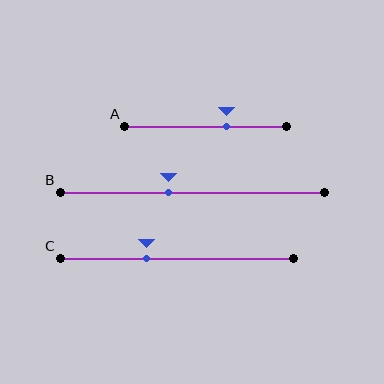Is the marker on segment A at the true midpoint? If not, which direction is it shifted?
No, the marker on segment A is shifted to the right by about 13% of the segment length.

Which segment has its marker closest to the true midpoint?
Segment B has its marker closest to the true midpoint.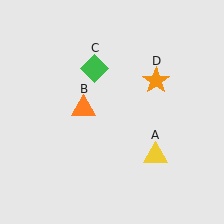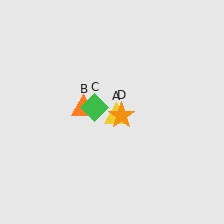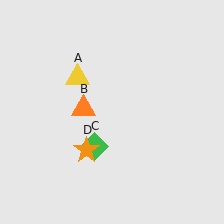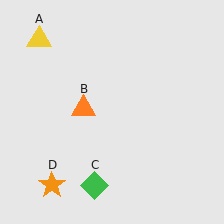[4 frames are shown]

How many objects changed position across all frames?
3 objects changed position: yellow triangle (object A), green diamond (object C), orange star (object D).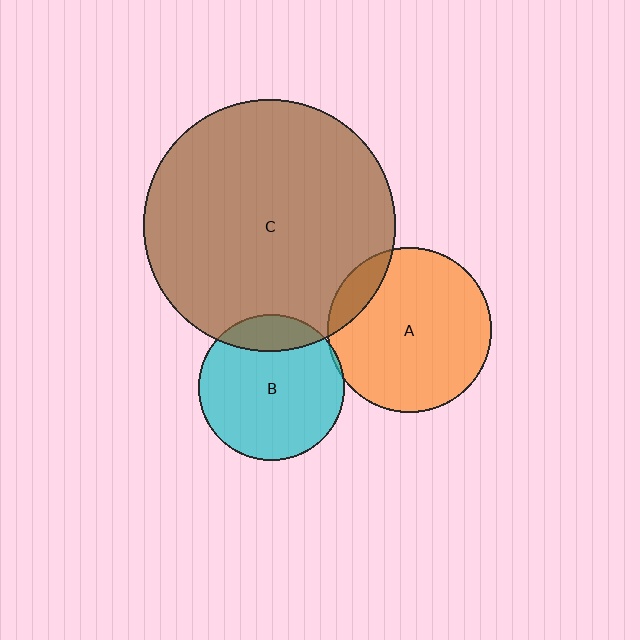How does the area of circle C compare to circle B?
Approximately 2.9 times.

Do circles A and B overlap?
Yes.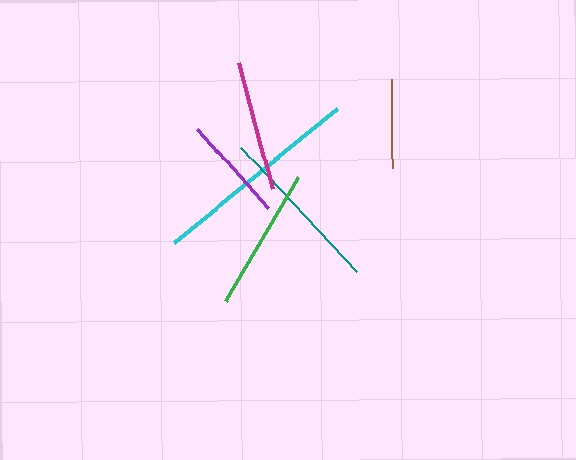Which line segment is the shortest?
The brown line is the shortest at approximately 89 pixels.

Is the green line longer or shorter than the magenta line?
The green line is longer than the magenta line.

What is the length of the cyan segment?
The cyan segment is approximately 211 pixels long.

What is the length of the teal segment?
The teal segment is approximately 169 pixels long.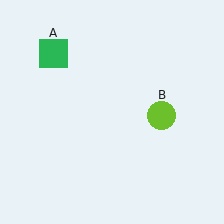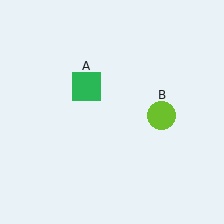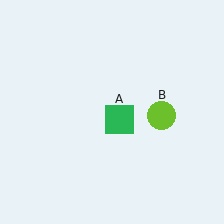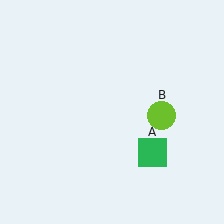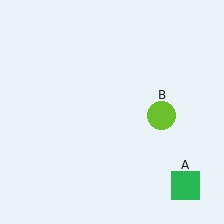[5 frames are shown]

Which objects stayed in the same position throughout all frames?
Lime circle (object B) remained stationary.